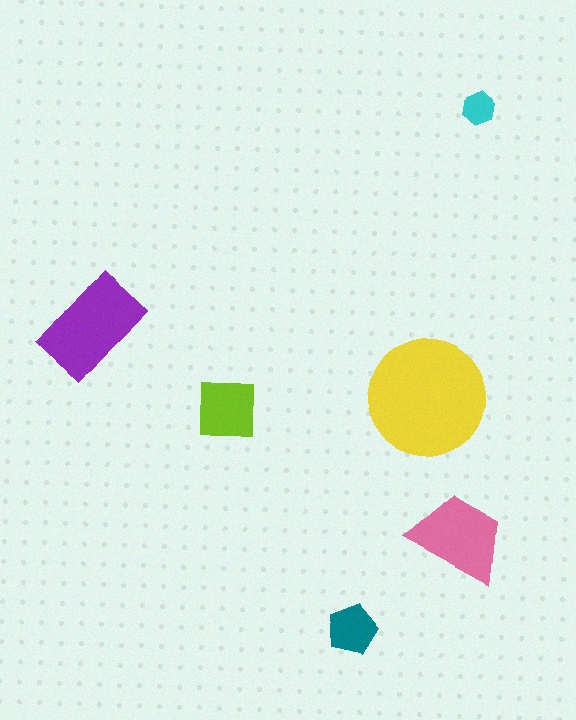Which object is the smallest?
The cyan hexagon.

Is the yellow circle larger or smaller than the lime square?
Larger.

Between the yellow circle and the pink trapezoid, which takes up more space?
The yellow circle.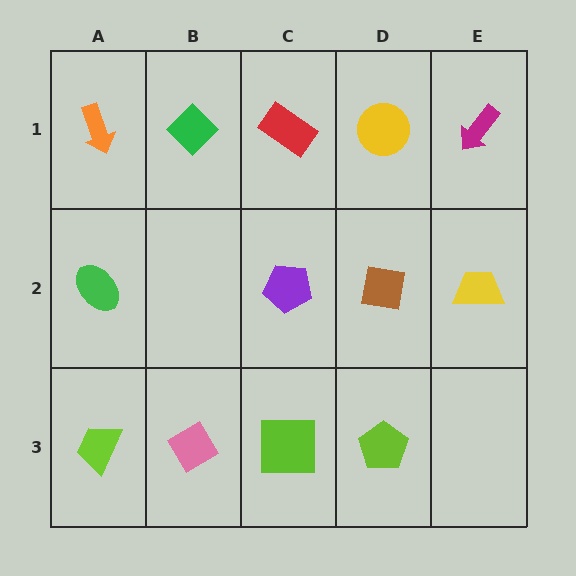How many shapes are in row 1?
5 shapes.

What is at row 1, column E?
A magenta arrow.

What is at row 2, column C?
A purple pentagon.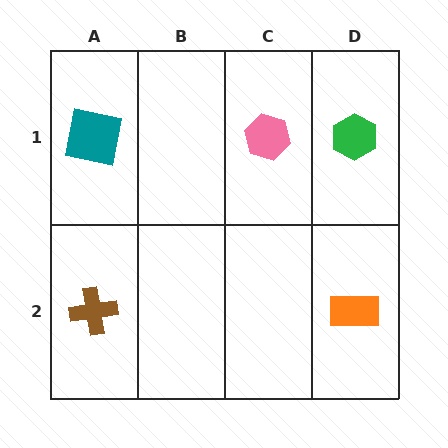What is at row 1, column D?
A green hexagon.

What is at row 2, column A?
A brown cross.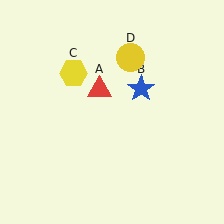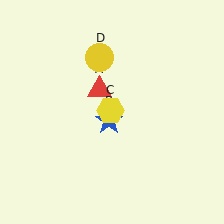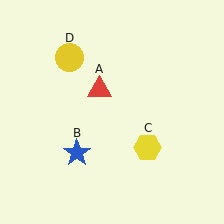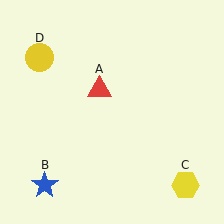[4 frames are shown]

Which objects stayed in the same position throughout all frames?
Red triangle (object A) remained stationary.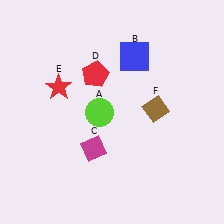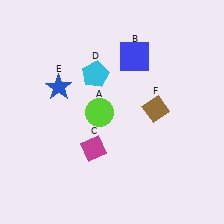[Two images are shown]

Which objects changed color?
D changed from red to cyan. E changed from red to blue.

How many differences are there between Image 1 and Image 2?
There are 2 differences between the two images.